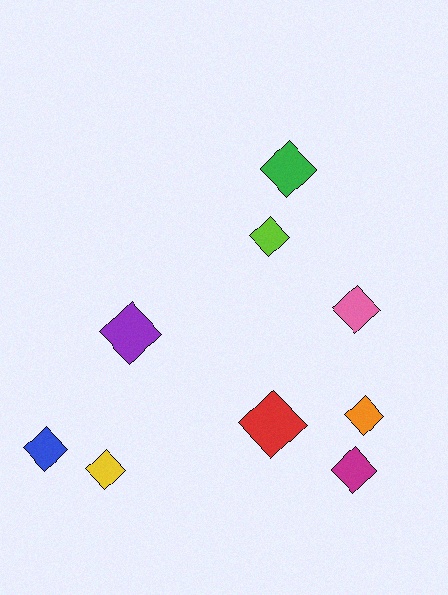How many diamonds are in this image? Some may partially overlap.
There are 9 diamonds.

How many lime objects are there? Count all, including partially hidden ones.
There is 1 lime object.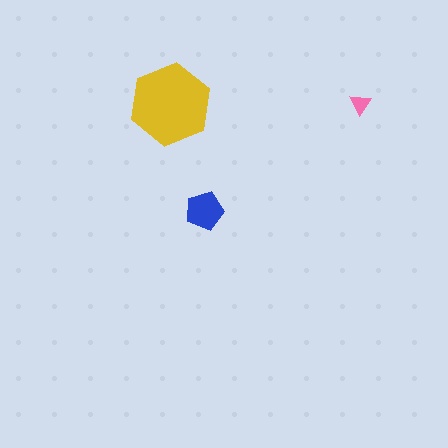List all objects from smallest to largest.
The pink triangle, the blue pentagon, the yellow hexagon.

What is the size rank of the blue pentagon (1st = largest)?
2nd.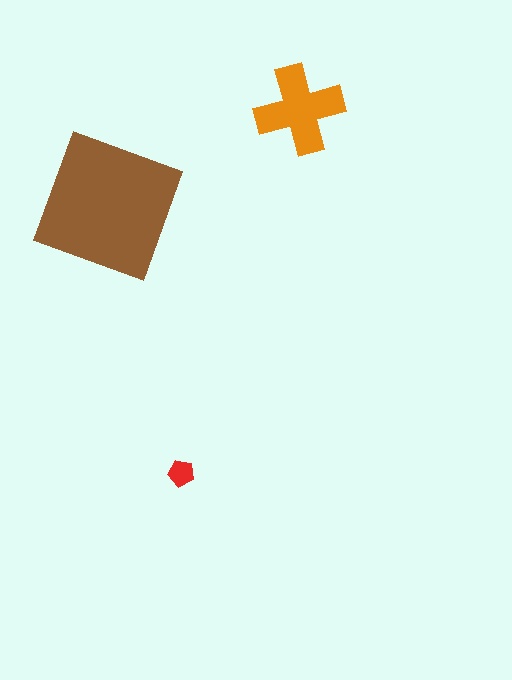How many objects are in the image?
There are 3 objects in the image.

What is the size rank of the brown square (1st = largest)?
1st.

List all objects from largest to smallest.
The brown square, the orange cross, the red pentagon.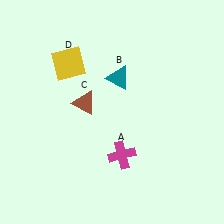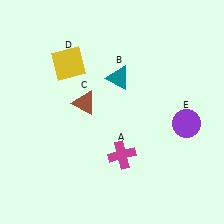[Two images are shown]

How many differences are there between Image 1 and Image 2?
There is 1 difference between the two images.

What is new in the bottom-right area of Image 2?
A purple circle (E) was added in the bottom-right area of Image 2.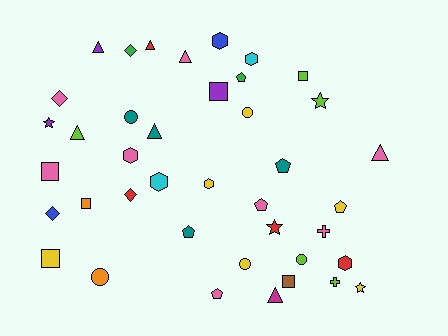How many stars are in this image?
There are 4 stars.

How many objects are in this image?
There are 40 objects.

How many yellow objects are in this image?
There are 6 yellow objects.